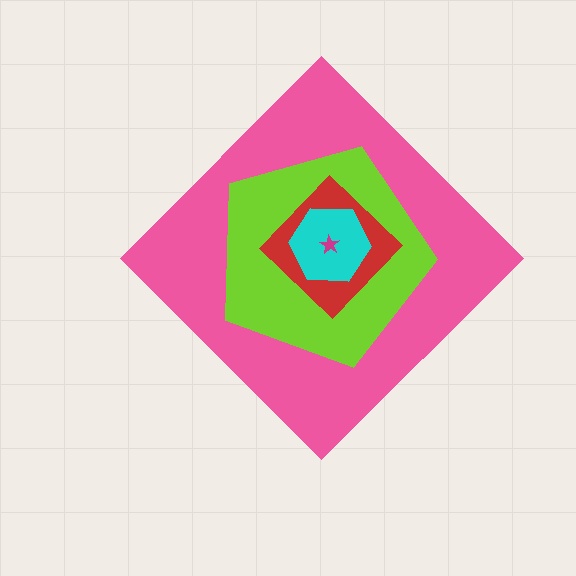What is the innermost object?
The magenta star.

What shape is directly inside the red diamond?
The cyan hexagon.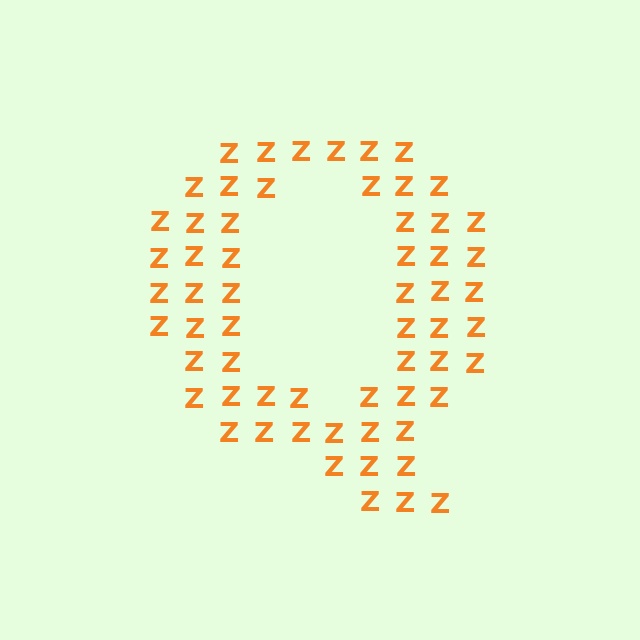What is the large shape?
The large shape is the letter Q.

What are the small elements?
The small elements are letter Z's.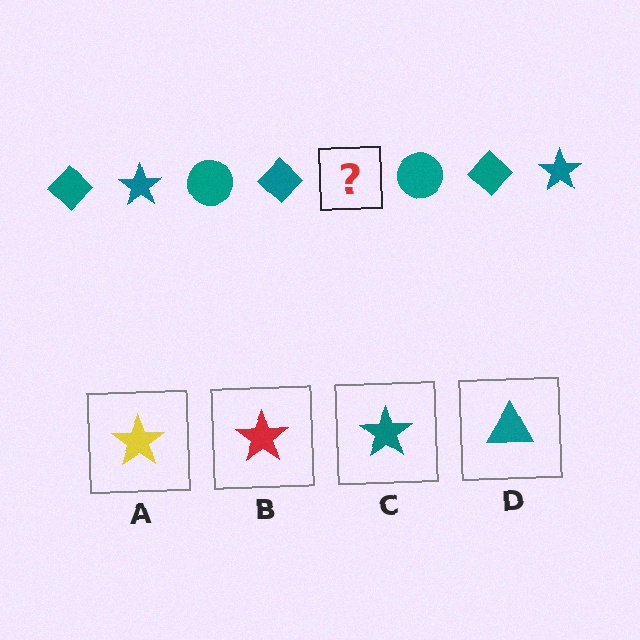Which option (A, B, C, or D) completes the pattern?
C.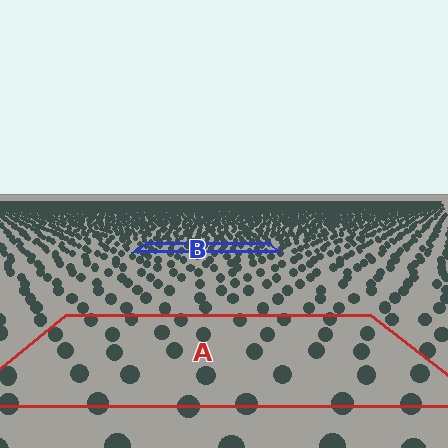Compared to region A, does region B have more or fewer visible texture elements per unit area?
Region B has more texture elements per unit area — they are packed more densely because it is farther away.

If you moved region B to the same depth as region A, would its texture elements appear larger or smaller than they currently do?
They would appear larger. At a closer depth, the same texture elements are projected at a bigger on-screen size.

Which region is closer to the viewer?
Region A is closer. The texture elements there are larger and more spread out.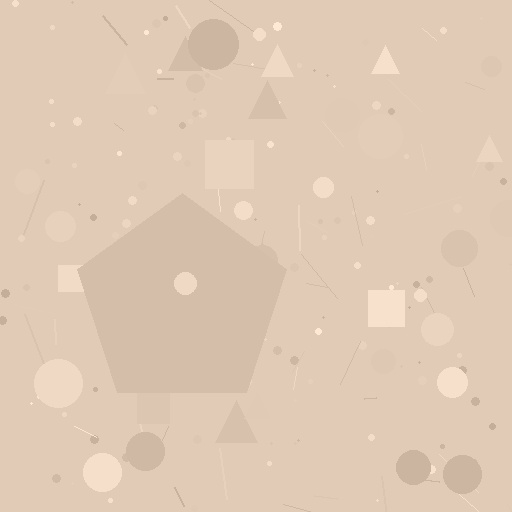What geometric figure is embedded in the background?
A pentagon is embedded in the background.